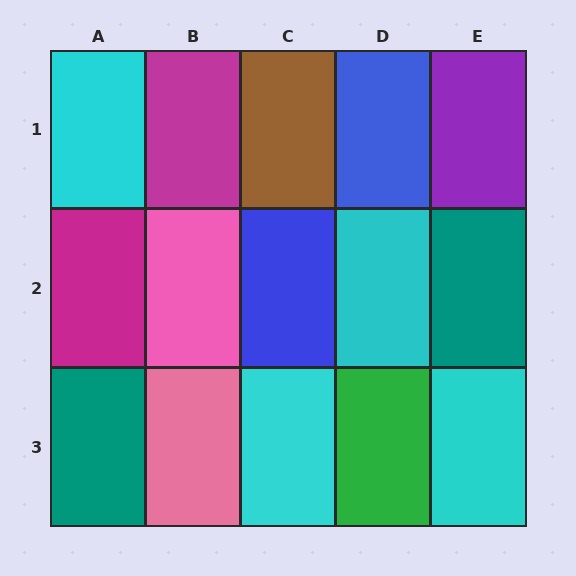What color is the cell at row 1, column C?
Brown.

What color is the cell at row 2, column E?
Teal.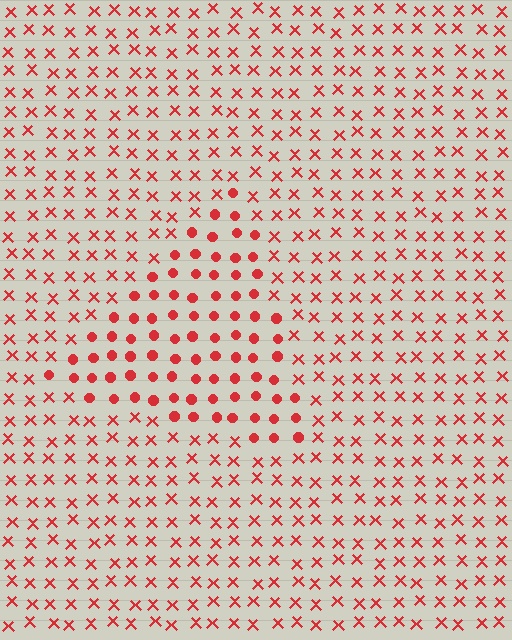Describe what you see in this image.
The image is filled with small red elements arranged in a uniform grid. A triangle-shaped region contains circles, while the surrounding area contains X marks. The boundary is defined purely by the change in element shape.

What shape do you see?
I see a triangle.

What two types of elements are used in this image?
The image uses circles inside the triangle region and X marks outside it.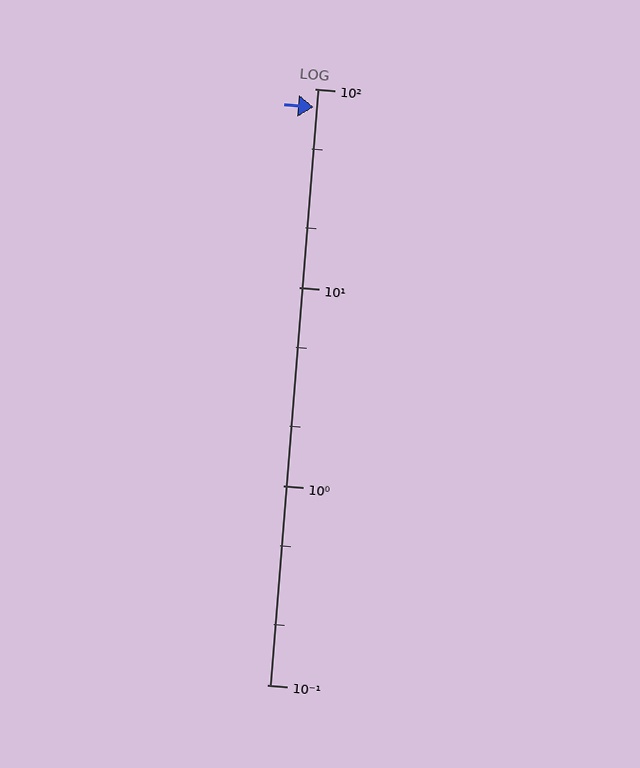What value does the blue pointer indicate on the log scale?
The pointer indicates approximately 81.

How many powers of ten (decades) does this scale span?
The scale spans 3 decades, from 0.1 to 100.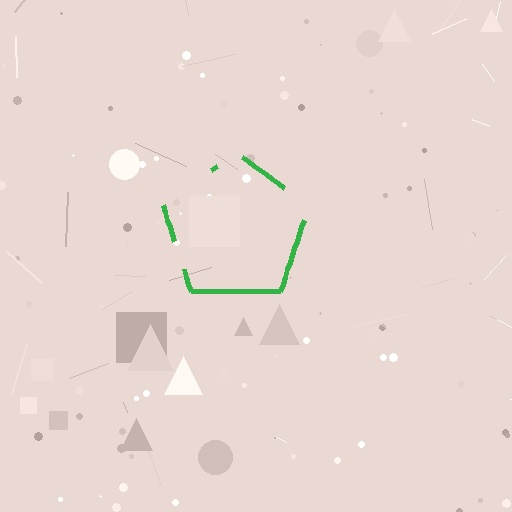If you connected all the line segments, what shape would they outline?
They would outline a pentagon.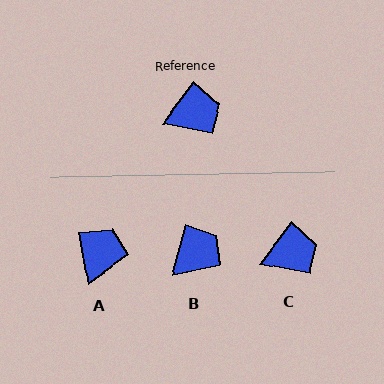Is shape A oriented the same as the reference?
No, it is off by about 46 degrees.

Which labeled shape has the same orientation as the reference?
C.